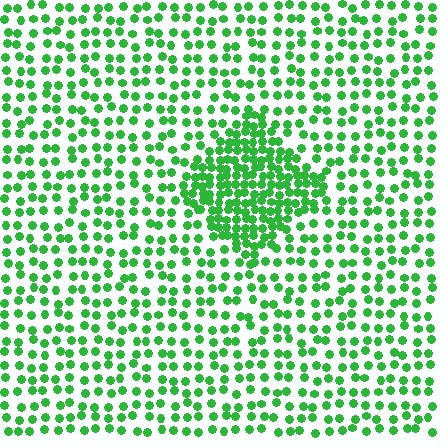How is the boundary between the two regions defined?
The boundary is defined by a change in element density (approximately 2.2x ratio). All elements are the same color, size, and shape.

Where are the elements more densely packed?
The elements are more densely packed inside the diamond boundary.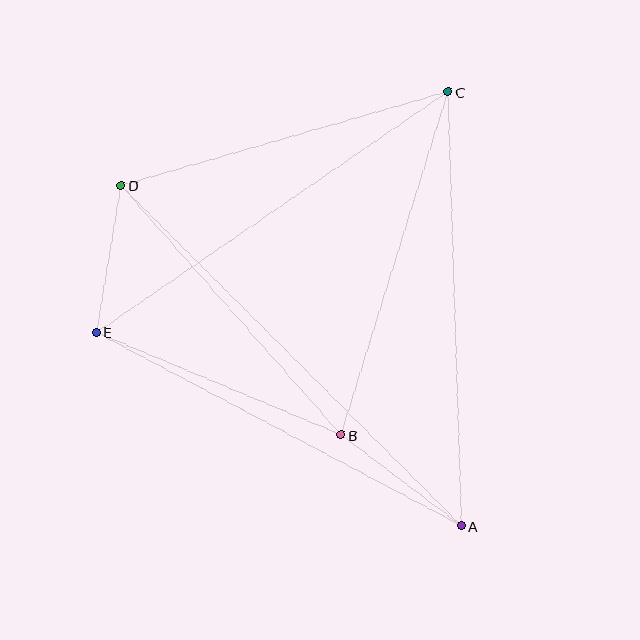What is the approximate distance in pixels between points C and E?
The distance between C and E is approximately 426 pixels.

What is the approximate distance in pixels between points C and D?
The distance between C and D is approximately 340 pixels.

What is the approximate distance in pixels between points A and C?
The distance between A and C is approximately 434 pixels.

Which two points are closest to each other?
Points D and E are closest to each other.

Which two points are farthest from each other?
Points A and D are farthest from each other.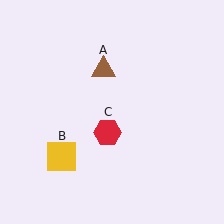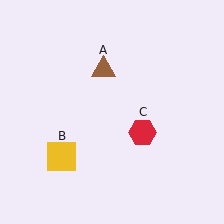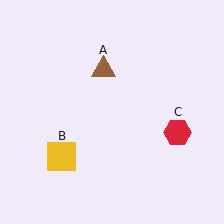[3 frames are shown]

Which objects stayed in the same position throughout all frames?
Brown triangle (object A) and yellow square (object B) remained stationary.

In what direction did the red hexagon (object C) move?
The red hexagon (object C) moved right.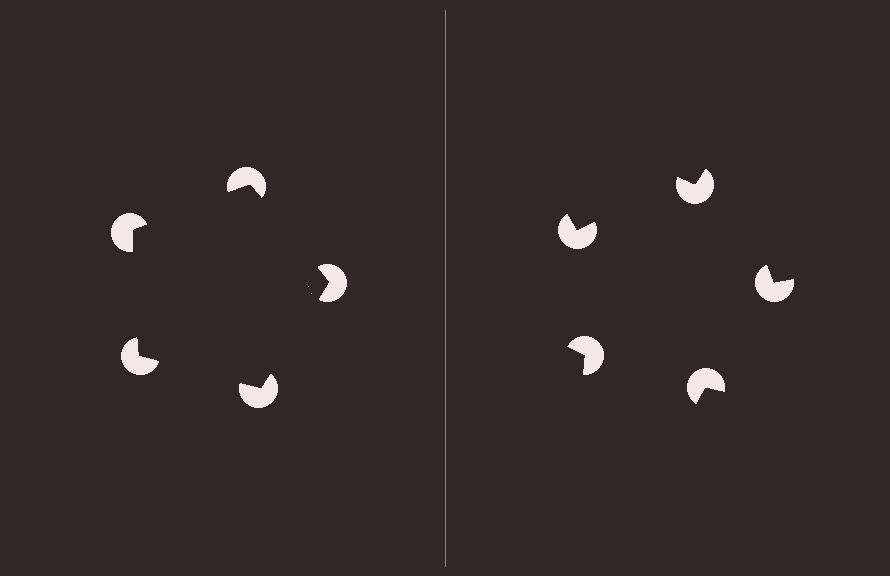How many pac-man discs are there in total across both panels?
10 — 5 on each side.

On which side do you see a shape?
An illusory pentagon appears on the left side. On the right side the wedge cuts are rotated, so no coherent shape forms.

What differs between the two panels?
The pac-man discs are positioned identically on both sides; only the wedge orientations differ. On the left they align to a pentagon; on the right they are misaligned.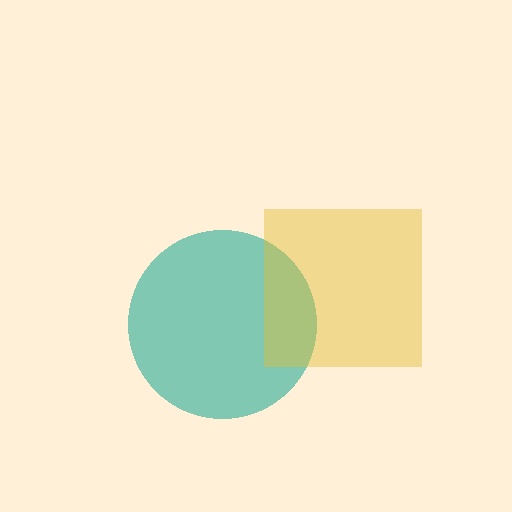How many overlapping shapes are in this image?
There are 2 overlapping shapes in the image.